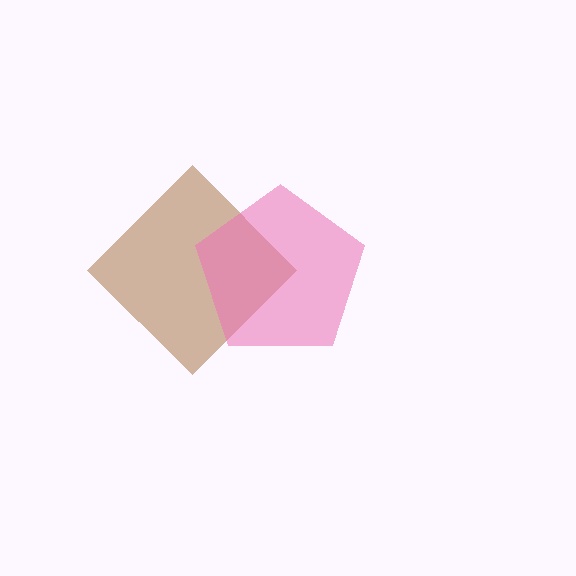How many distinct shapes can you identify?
There are 2 distinct shapes: a brown diamond, a pink pentagon.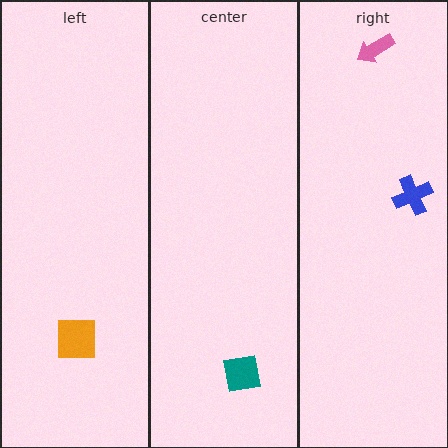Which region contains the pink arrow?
The right region.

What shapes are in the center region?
The teal square.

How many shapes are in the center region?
1.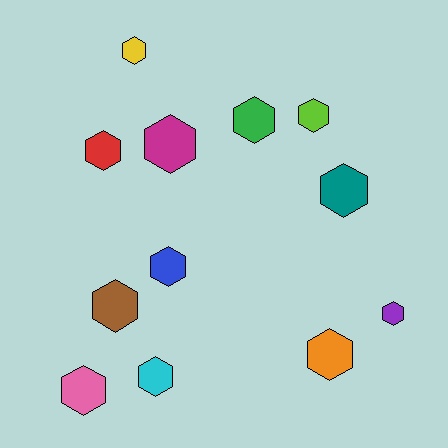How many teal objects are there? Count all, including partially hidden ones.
There is 1 teal object.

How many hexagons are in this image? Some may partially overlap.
There are 12 hexagons.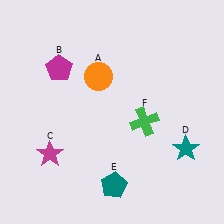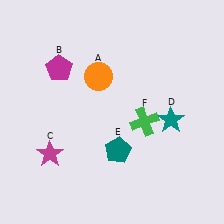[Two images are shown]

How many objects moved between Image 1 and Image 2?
2 objects moved between the two images.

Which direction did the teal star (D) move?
The teal star (D) moved up.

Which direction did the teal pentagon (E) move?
The teal pentagon (E) moved up.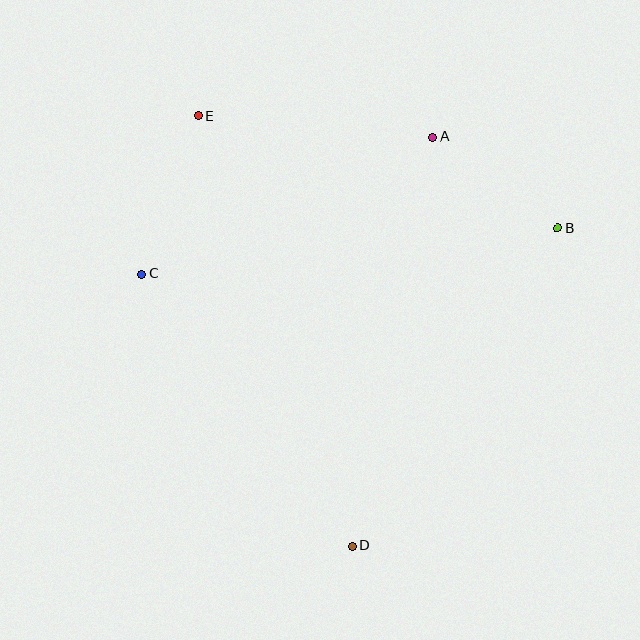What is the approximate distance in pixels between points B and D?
The distance between B and D is approximately 379 pixels.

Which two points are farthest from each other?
Points D and E are farthest from each other.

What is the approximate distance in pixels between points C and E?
The distance between C and E is approximately 168 pixels.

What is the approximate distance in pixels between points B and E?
The distance between B and E is approximately 377 pixels.